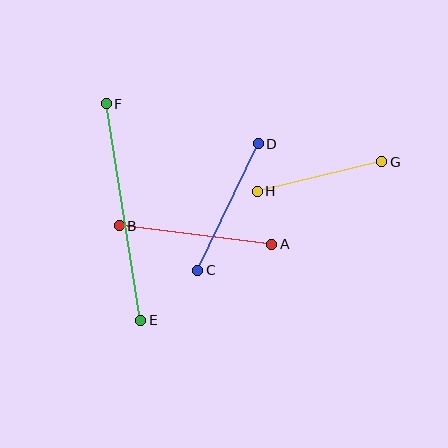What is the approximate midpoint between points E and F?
The midpoint is at approximately (123, 212) pixels.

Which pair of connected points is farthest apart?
Points E and F are farthest apart.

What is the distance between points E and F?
The distance is approximately 219 pixels.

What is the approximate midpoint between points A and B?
The midpoint is at approximately (195, 235) pixels.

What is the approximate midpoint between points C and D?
The midpoint is at approximately (228, 207) pixels.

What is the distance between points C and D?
The distance is approximately 140 pixels.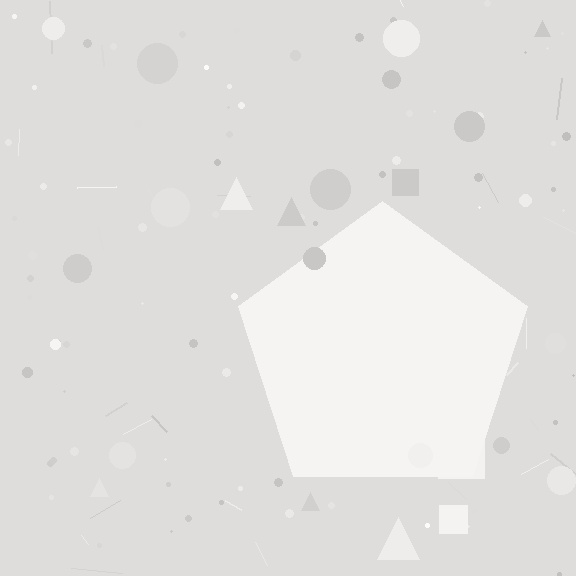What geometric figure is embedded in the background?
A pentagon is embedded in the background.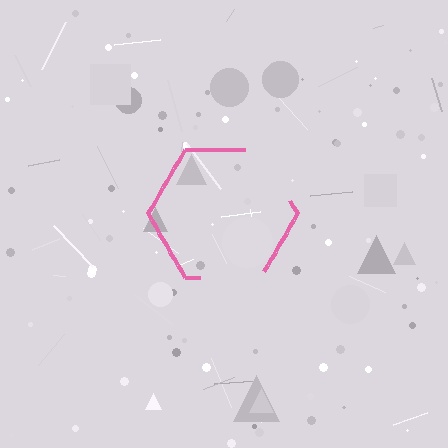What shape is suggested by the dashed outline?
The dashed outline suggests a hexagon.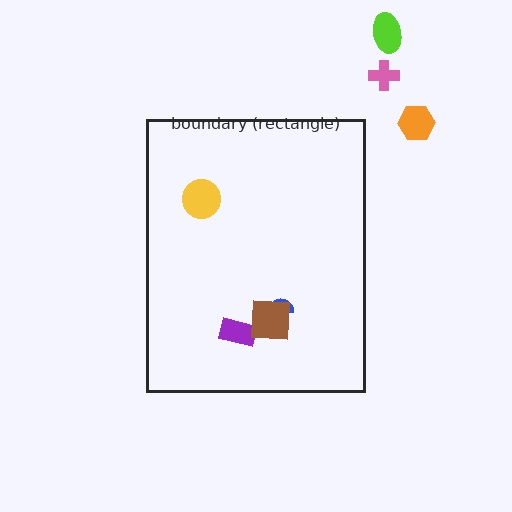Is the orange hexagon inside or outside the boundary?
Outside.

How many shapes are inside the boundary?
4 inside, 3 outside.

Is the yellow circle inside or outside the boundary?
Inside.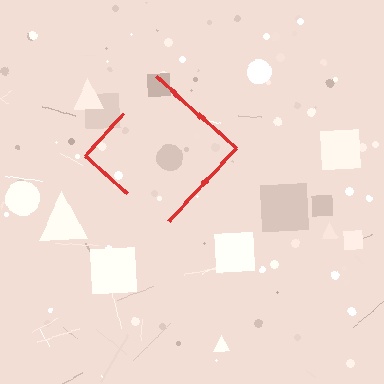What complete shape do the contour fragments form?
The contour fragments form a diamond.